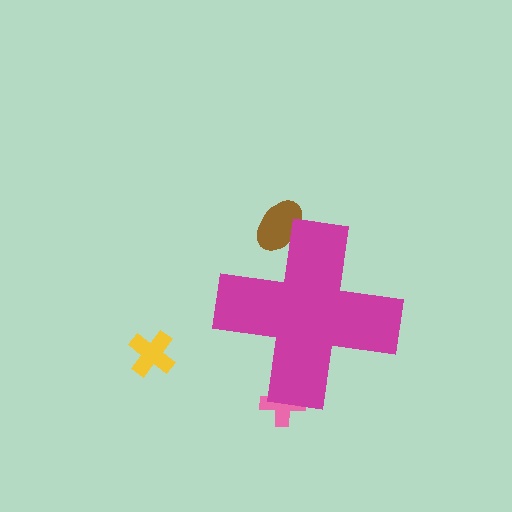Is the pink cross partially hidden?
Yes, the pink cross is partially hidden behind the magenta cross.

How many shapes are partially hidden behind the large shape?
2 shapes are partially hidden.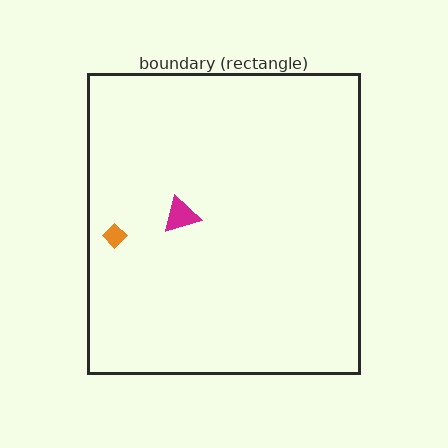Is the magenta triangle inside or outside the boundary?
Inside.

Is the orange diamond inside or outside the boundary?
Inside.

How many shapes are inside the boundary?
2 inside, 0 outside.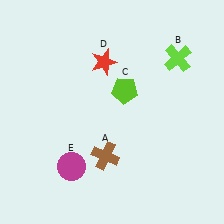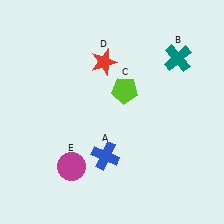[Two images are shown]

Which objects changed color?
A changed from brown to blue. B changed from lime to teal.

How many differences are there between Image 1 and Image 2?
There are 2 differences between the two images.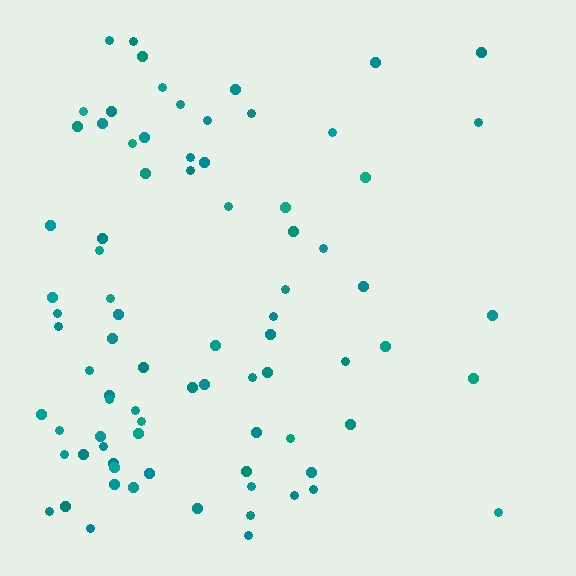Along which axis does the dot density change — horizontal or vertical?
Horizontal.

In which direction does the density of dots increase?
From right to left, with the left side densest.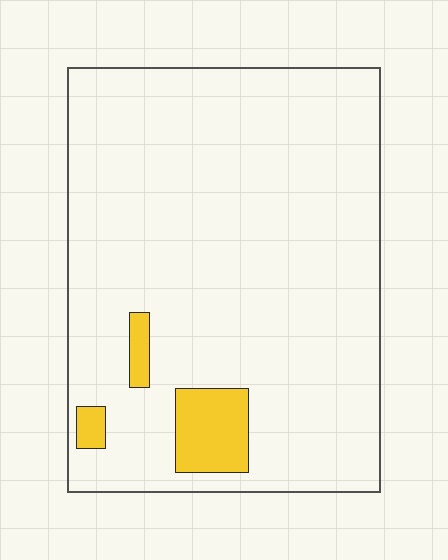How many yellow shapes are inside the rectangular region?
3.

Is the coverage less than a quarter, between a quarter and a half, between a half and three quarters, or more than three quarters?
Less than a quarter.